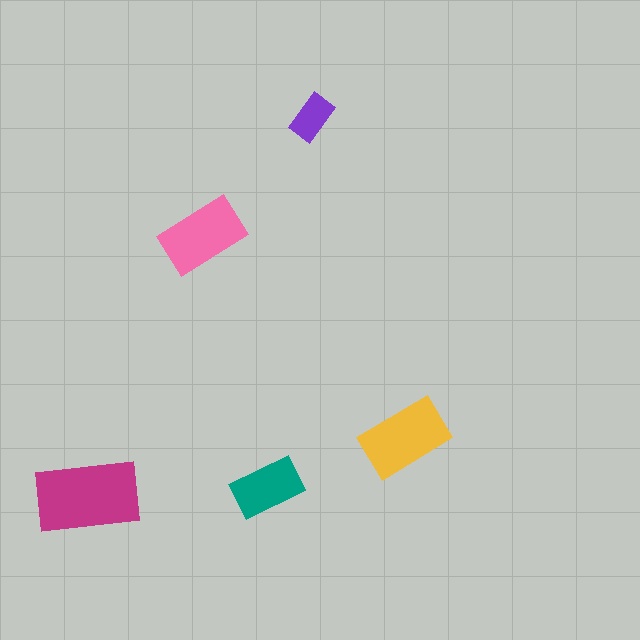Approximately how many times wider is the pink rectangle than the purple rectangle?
About 2 times wider.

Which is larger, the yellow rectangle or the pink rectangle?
The yellow one.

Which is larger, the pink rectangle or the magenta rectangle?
The magenta one.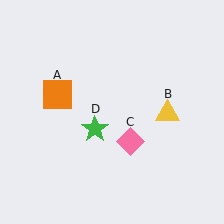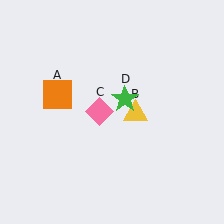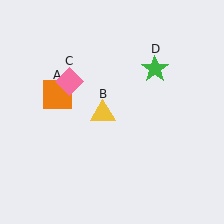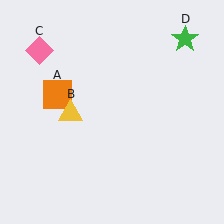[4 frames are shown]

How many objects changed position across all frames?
3 objects changed position: yellow triangle (object B), pink diamond (object C), green star (object D).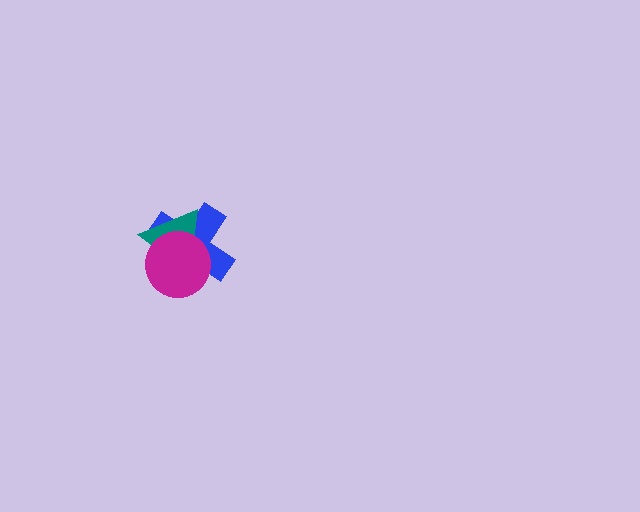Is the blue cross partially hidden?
Yes, it is partially covered by another shape.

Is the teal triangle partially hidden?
Yes, it is partially covered by another shape.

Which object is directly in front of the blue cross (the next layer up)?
The teal triangle is directly in front of the blue cross.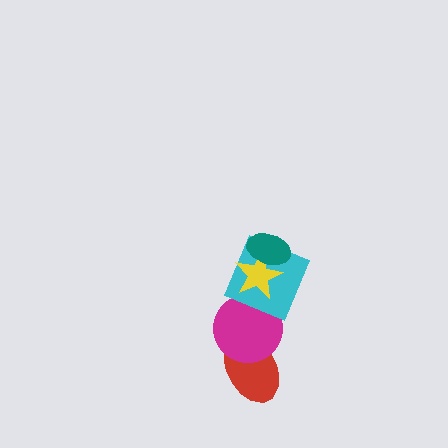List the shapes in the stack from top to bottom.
From top to bottom: the teal ellipse, the yellow star, the cyan square, the magenta circle, the red ellipse.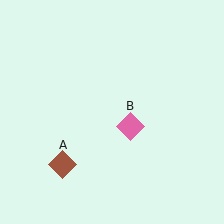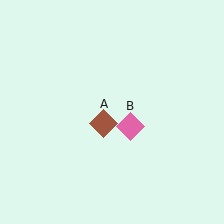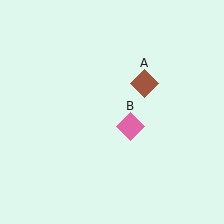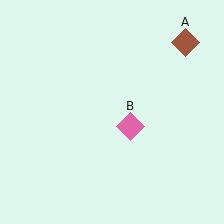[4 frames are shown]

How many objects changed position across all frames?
1 object changed position: brown diamond (object A).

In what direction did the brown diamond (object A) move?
The brown diamond (object A) moved up and to the right.